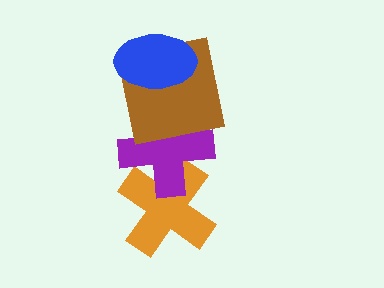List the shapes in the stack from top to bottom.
From top to bottom: the blue ellipse, the brown square, the purple cross, the orange cross.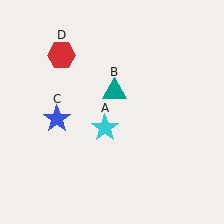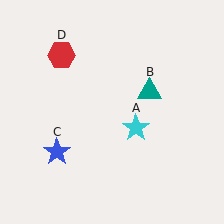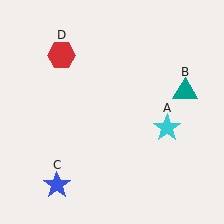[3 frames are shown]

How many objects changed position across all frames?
3 objects changed position: cyan star (object A), teal triangle (object B), blue star (object C).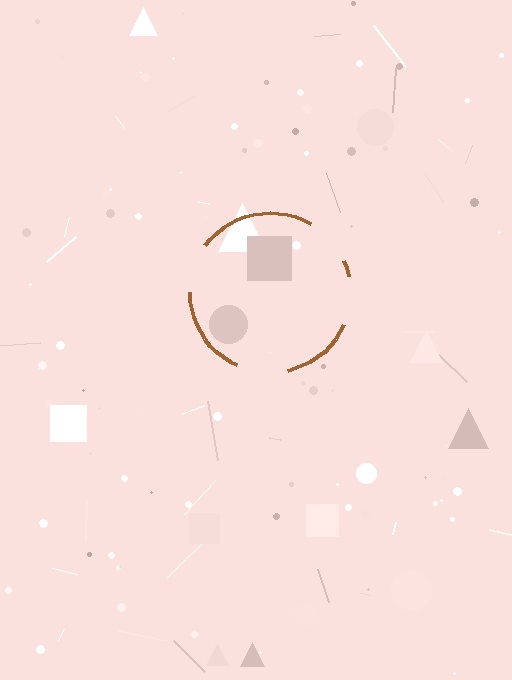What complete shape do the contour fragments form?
The contour fragments form a circle.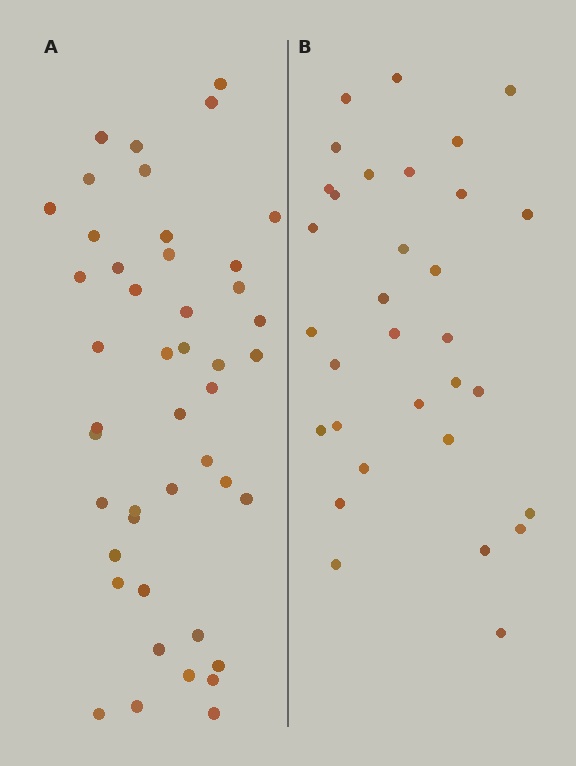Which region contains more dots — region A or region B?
Region A (the left region) has more dots.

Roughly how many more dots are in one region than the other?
Region A has approximately 15 more dots than region B.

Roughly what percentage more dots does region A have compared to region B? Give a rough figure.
About 40% more.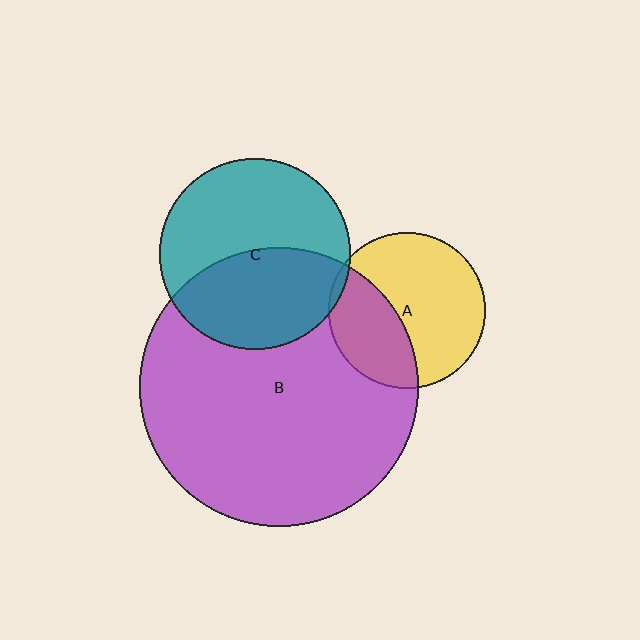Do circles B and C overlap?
Yes.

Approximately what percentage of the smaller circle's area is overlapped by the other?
Approximately 45%.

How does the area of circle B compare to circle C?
Approximately 2.1 times.